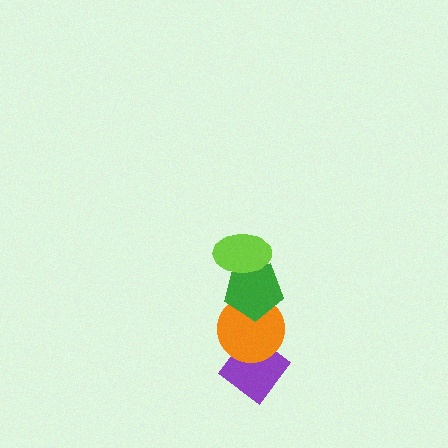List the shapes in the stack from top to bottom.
From top to bottom: the lime ellipse, the green pentagon, the orange circle, the purple diamond.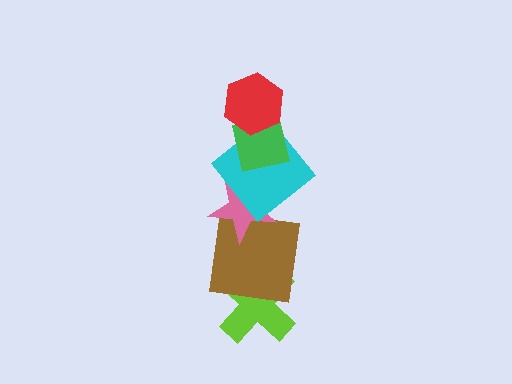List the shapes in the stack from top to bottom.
From top to bottom: the red hexagon, the green square, the cyan diamond, the pink star, the brown square, the lime cross.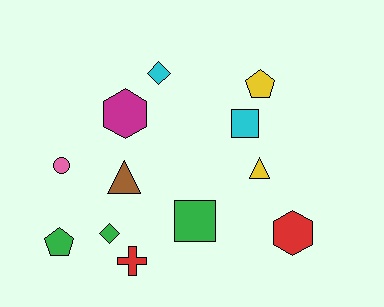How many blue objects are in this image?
There are no blue objects.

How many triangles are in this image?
There are 2 triangles.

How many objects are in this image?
There are 12 objects.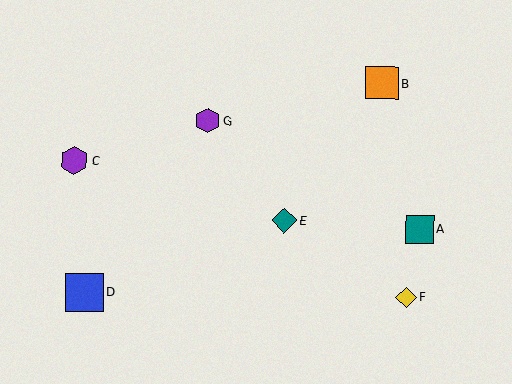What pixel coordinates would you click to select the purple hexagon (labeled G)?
Click at (208, 121) to select the purple hexagon G.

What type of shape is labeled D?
Shape D is a blue square.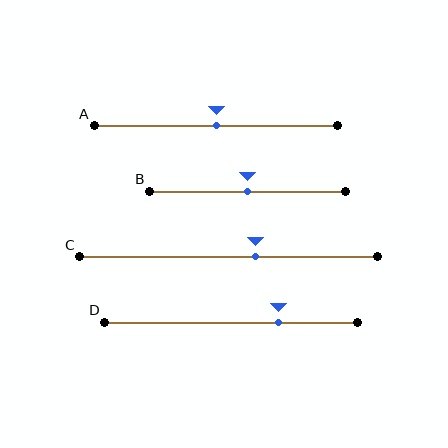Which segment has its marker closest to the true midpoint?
Segment A has its marker closest to the true midpoint.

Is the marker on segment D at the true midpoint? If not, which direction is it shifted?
No, the marker on segment D is shifted to the right by about 19% of the segment length.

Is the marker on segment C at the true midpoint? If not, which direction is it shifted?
No, the marker on segment C is shifted to the right by about 9% of the segment length.